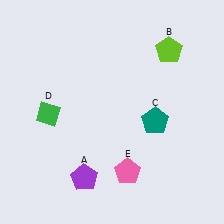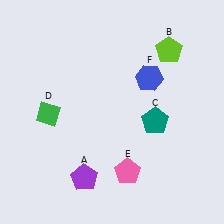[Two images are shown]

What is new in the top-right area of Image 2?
A blue hexagon (F) was added in the top-right area of Image 2.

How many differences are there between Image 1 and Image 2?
There is 1 difference between the two images.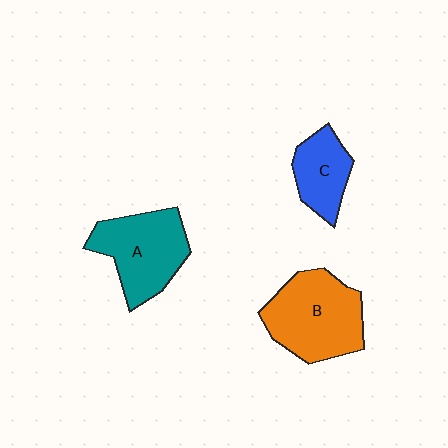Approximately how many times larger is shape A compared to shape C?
Approximately 1.6 times.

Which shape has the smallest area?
Shape C (blue).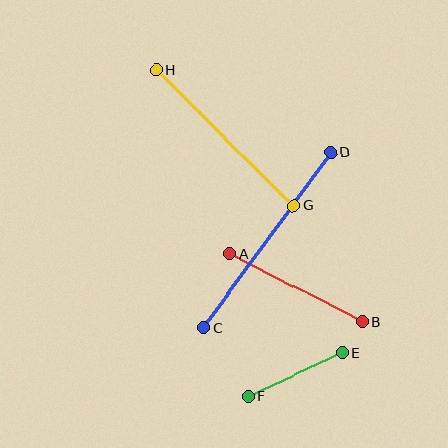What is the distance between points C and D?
The distance is approximately 217 pixels.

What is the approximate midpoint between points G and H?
The midpoint is at approximately (225, 138) pixels.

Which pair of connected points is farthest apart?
Points C and D are farthest apart.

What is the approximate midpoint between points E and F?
The midpoint is at approximately (295, 374) pixels.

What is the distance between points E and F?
The distance is approximately 103 pixels.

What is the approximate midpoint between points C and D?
The midpoint is at approximately (267, 240) pixels.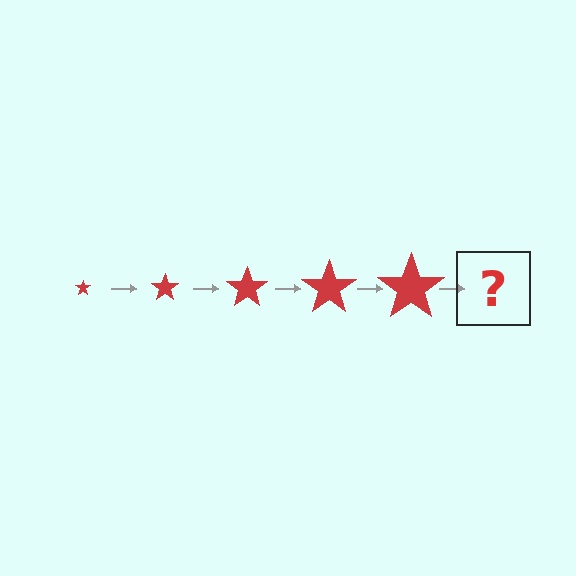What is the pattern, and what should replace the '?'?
The pattern is that the star gets progressively larger each step. The '?' should be a red star, larger than the previous one.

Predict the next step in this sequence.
The next step is a red star, larger than the previous one.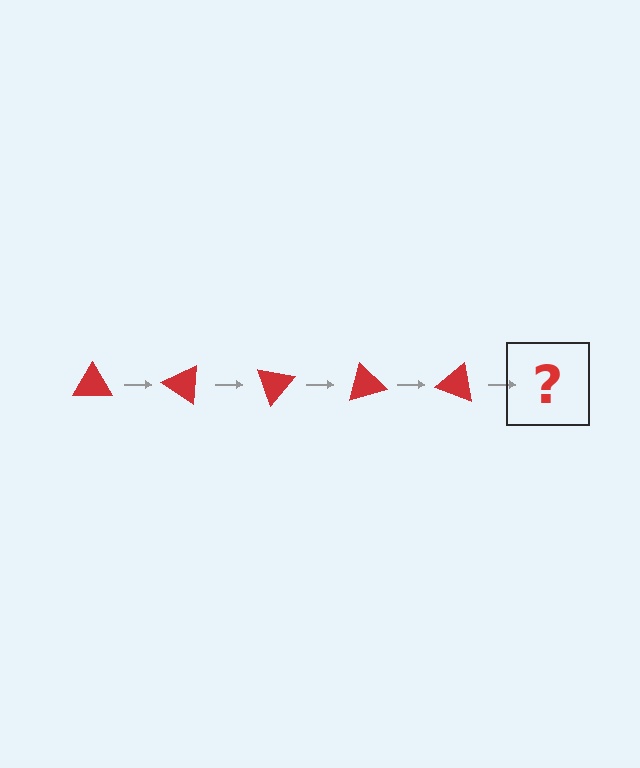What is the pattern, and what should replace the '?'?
The pattern is that the triangle rotates 35 degrees each step. The '?' should be a red triangle rotated 175 degrees.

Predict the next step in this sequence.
The next step is a red triangle rotated 175 degrees.